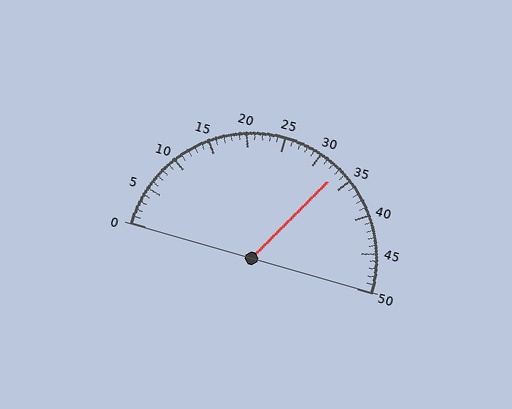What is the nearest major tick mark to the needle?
The nearest major tick mark is 35.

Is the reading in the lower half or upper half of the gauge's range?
The reading is in the upper half of the range (0 to 50).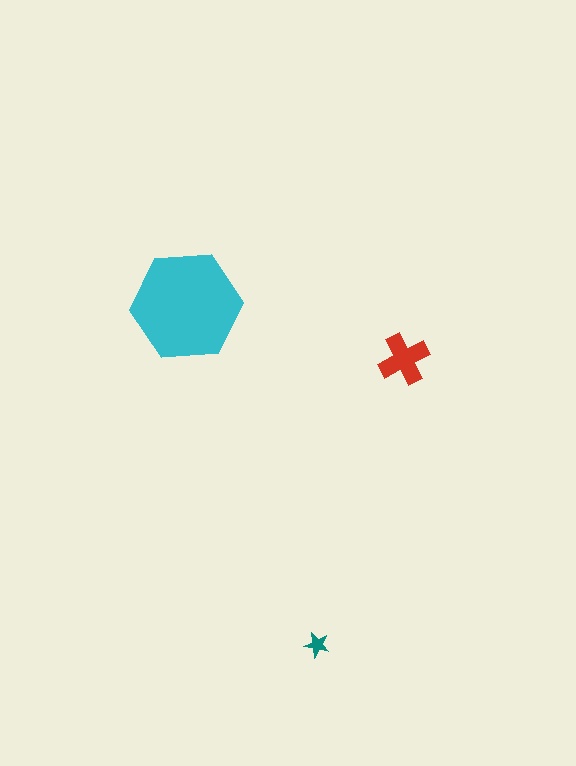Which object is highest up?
The cyan hexagon is topmost.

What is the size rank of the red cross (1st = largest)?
2nd.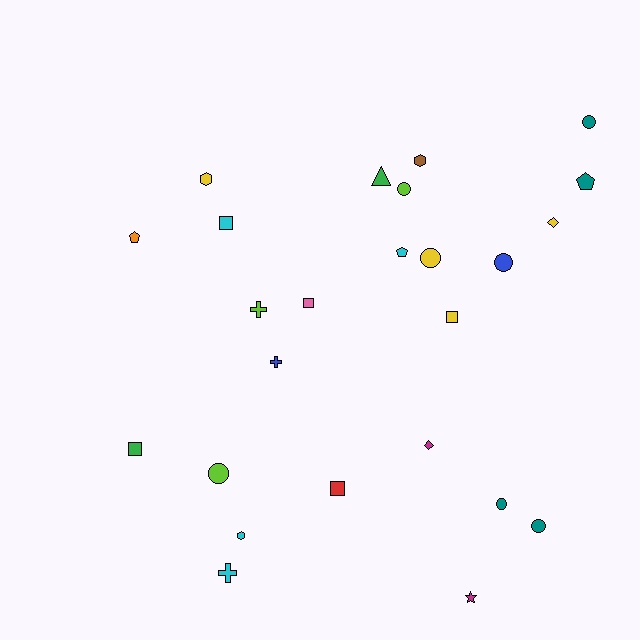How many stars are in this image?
There is 1 star.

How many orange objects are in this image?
There is 1 orange object.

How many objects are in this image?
There are 25 objects.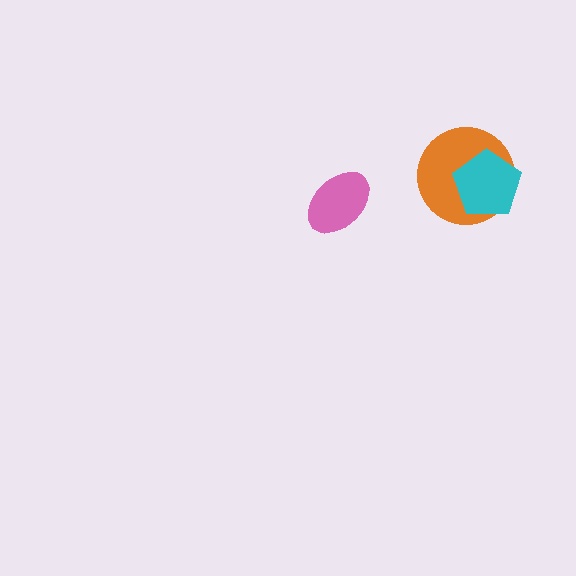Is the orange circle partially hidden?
Yes, it is partially covered by another shape.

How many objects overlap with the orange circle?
1 object overlaps with the orange circle.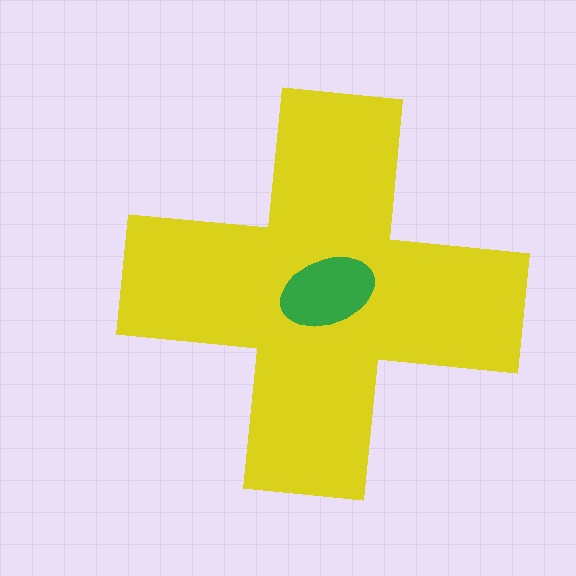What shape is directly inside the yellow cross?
The green ellipse.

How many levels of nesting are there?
2.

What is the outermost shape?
The yellow cross.